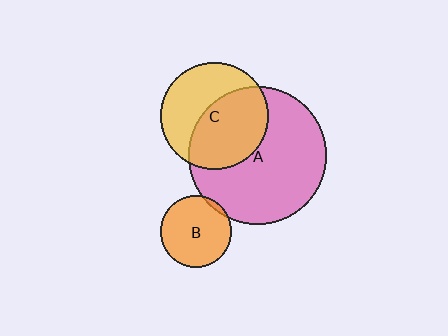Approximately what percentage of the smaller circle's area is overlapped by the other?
Approximately 5%.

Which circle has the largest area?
Circle A (pink).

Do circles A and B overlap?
Yes.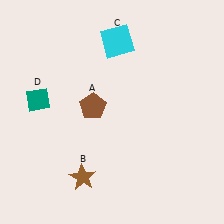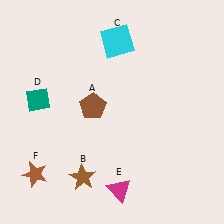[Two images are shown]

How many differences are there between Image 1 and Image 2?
There are 2 differences between the two images.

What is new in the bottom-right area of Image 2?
A magenta triangle (E) was added in the bottom-right area of Image 2.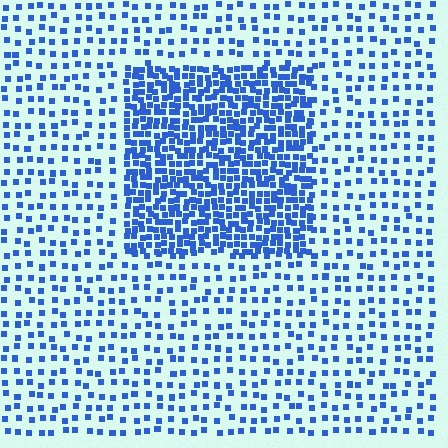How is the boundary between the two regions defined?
The boundary is defined by a change in element density (approximately 2.6x ratio). All elements are the same color, size, and shape.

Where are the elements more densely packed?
The elements are more densely packed inside the rectangle boundary.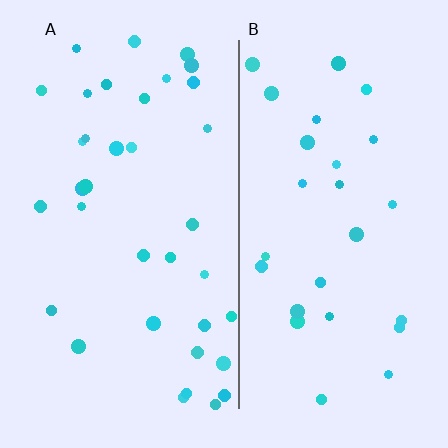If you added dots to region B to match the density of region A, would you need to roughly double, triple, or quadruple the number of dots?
Approximately double.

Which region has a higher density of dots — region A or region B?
A (the left).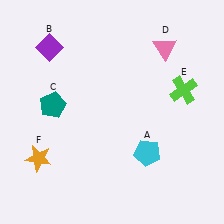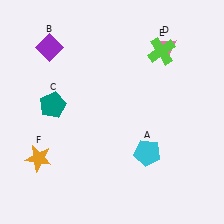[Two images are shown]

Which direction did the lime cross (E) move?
The lime cross (E) moved up.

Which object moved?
The lime cross (E) moved up.